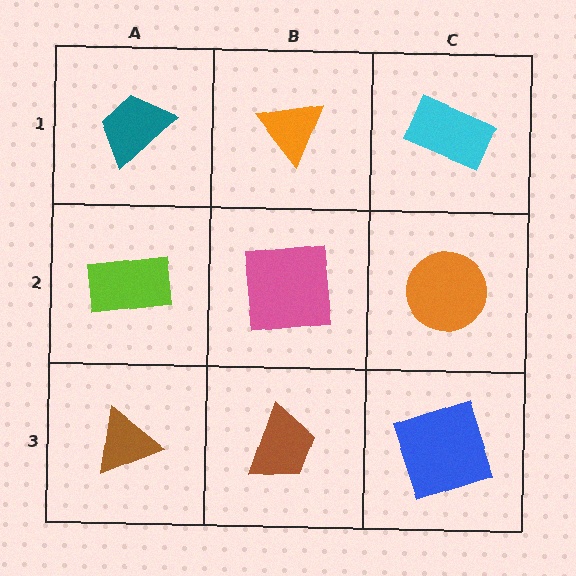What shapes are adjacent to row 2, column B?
An orange triangle (row 1, column B), a brown trapezoid (row 3, column B), a lime rectangle (row 2, column A), an orange circle (row 2, column C).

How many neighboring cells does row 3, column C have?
2.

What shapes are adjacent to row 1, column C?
An orange circle (row 2, column C), an orange triangle (row 1, column B).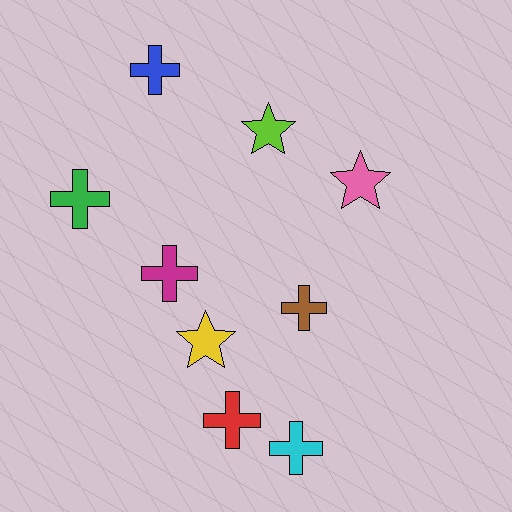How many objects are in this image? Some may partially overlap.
There are 9 objects.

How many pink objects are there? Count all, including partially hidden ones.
There is 1 pink object.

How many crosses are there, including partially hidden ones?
There are 6 crosses.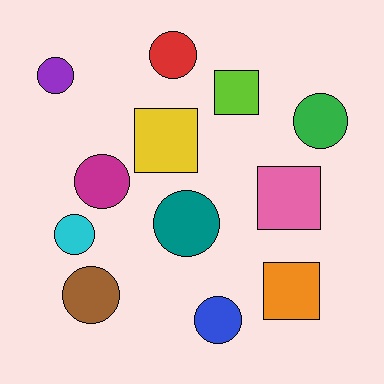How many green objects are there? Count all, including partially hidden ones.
There is 1 green object.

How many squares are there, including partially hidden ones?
There are 4 squares.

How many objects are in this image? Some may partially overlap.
There are 12 objects.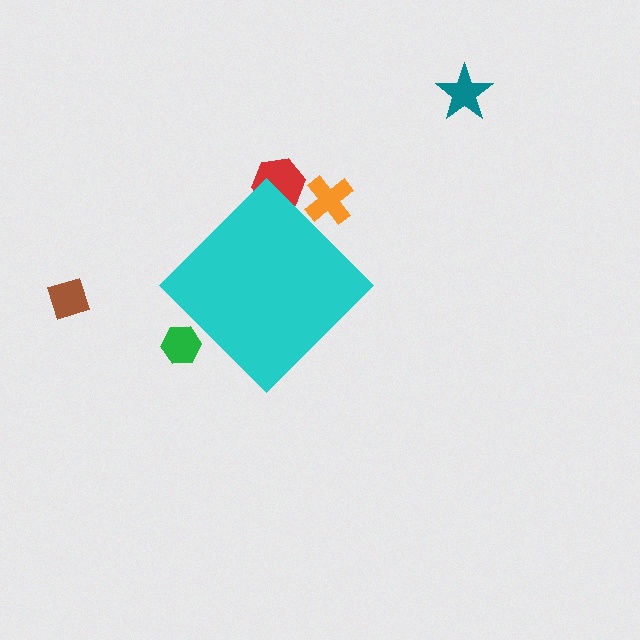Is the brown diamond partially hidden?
No, the brown diamond is fully visible.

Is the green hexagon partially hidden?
Yes, the green hexagon is partially hidden behind the cyan diamond.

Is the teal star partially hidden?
No, the teal star is fully visible.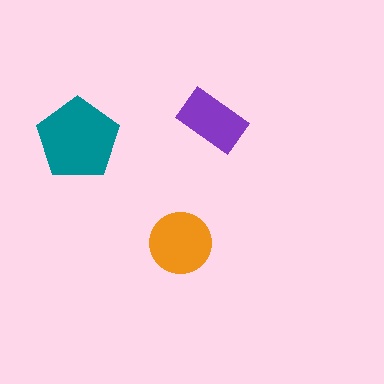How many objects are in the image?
There are 3 objects in the image.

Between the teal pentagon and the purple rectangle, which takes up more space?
The teal pentagon.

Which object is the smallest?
The purple rectangle.